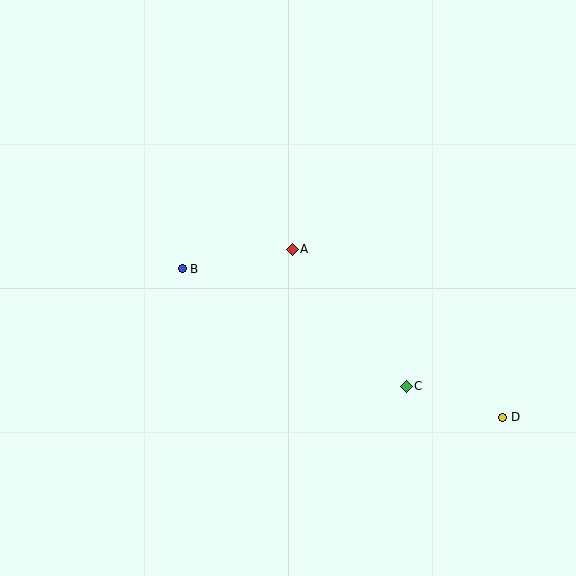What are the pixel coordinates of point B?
Point B is at (182, 269).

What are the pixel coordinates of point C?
Point C is at (406, 386).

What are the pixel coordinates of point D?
Point D is at (503, 417).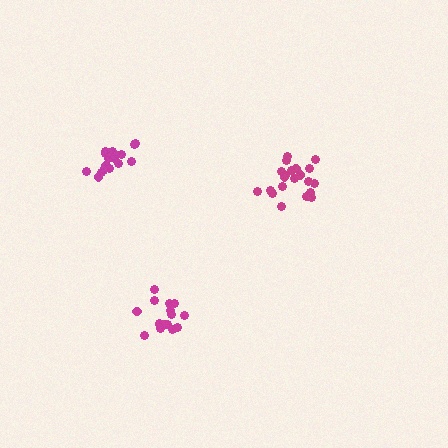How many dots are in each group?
Group 1: 18 dots, Group 2: 21 dots, Group 3: 16 dots (55 total).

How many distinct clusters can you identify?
There are 3 distinct clusters.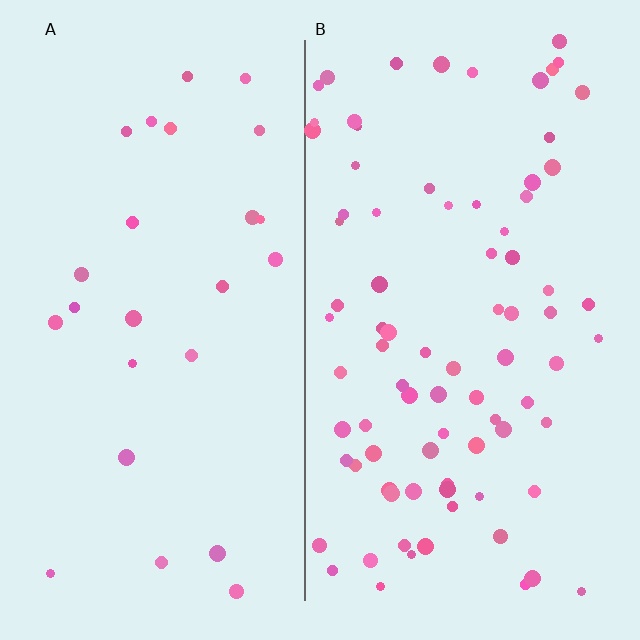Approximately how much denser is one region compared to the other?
Approximately 3.3× — region B over region A.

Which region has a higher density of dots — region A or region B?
B (the right).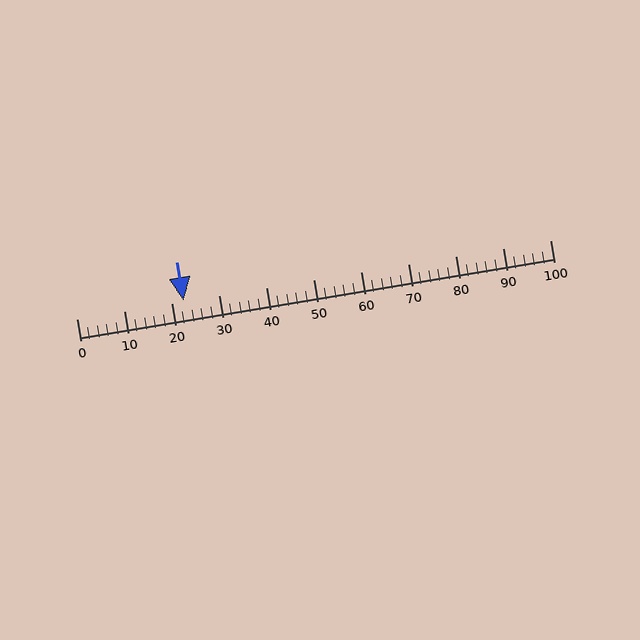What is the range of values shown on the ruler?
The ruler shows values from 0 to 100.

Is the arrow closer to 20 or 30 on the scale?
The arrow is closer to 20.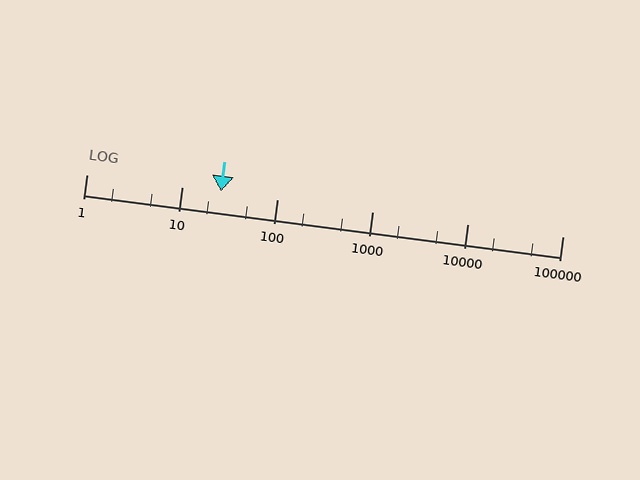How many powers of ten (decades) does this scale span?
The scale spans 5 decades, from 1 to 100000.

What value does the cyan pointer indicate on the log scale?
The pointer indicates approximately 26.